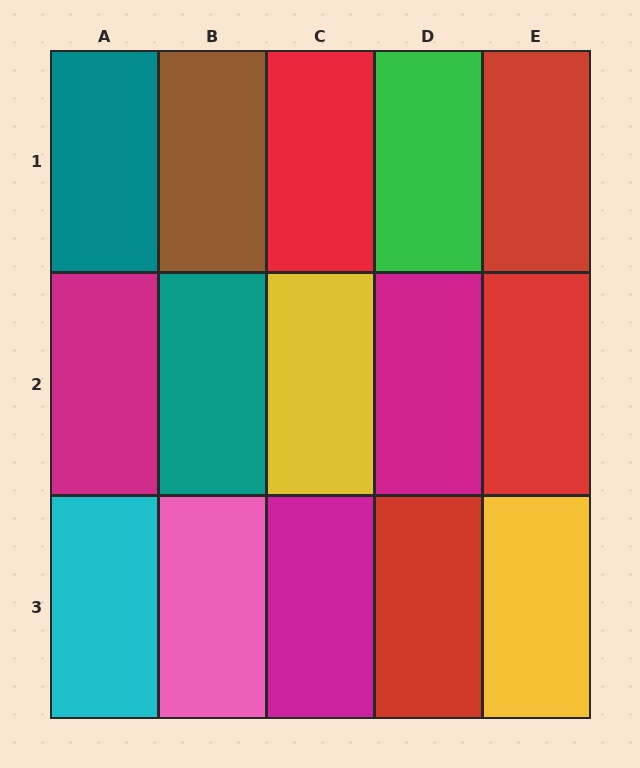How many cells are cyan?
1 cell is cyan.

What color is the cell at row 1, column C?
Red.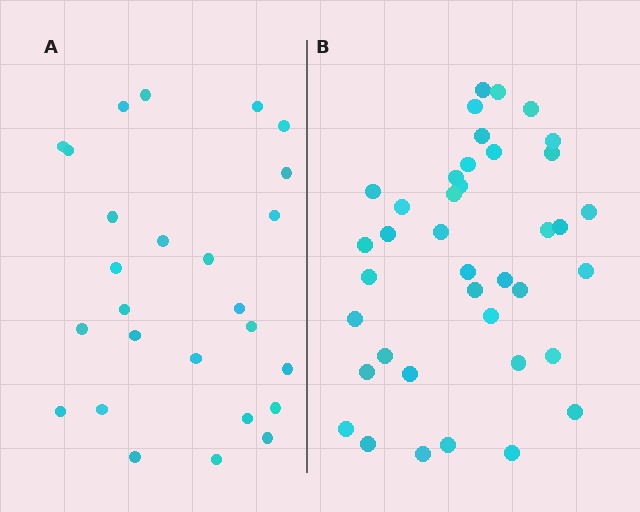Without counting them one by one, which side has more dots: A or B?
Region B (the right region) has more dots.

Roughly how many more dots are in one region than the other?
Region B has approximately 15 more dots than region A.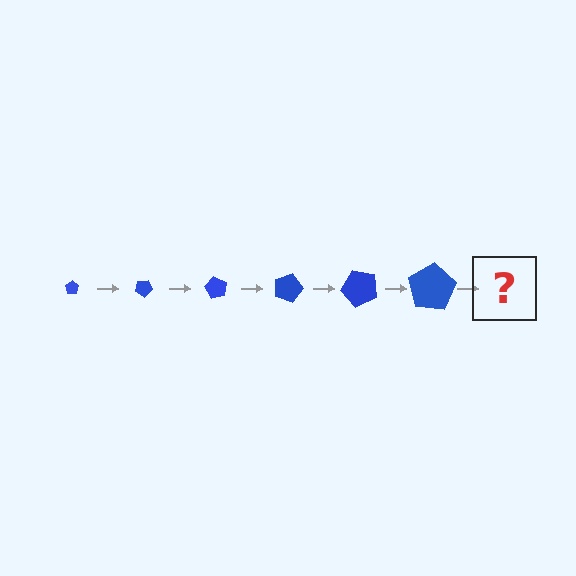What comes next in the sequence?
The next element should be a pentagon, larger than the previous one and rotated 180 degrees from the start.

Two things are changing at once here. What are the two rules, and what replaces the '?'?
The two rules are that the pentagon grows larger each step and it rotates 30 degrees each step. The '?' should be a pentagon, larger than the previous one and rotated 180 degrees from the start.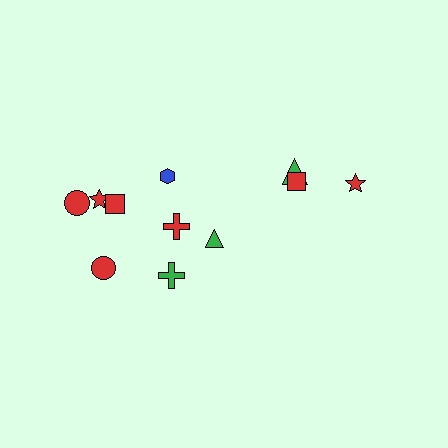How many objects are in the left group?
There are 8 objects.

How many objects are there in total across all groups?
There are 11 objects.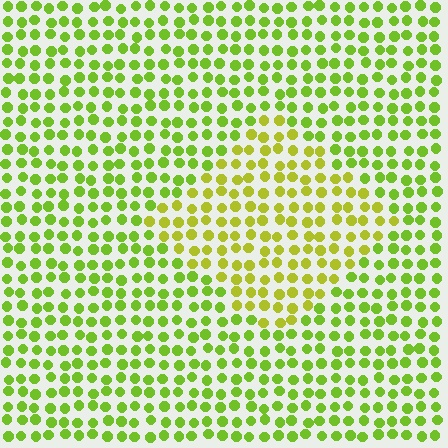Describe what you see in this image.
The image is filled with small lime elements in a uniform arrangement. A diamond-shaped region is visible where the elements are tinted to a slightly different hue, forming a subtle color boundary.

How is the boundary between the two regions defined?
The boundary is defined purely by a slight shift in hue (about 24 degrees). Spacing, size, and orientation are identical on both sides.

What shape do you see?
I see a diamond.